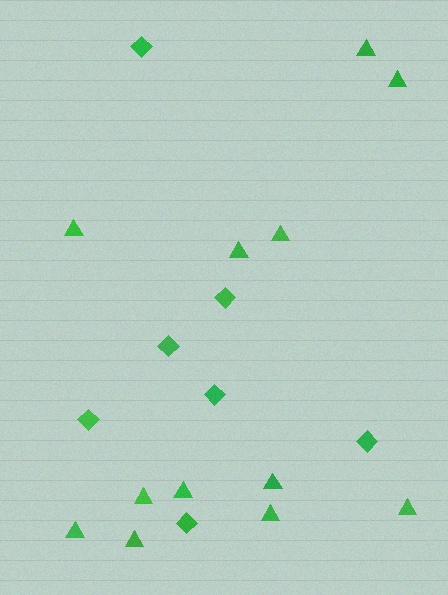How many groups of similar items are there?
There are 2 groups: one group of triangles (12) and one group of diamonds (7).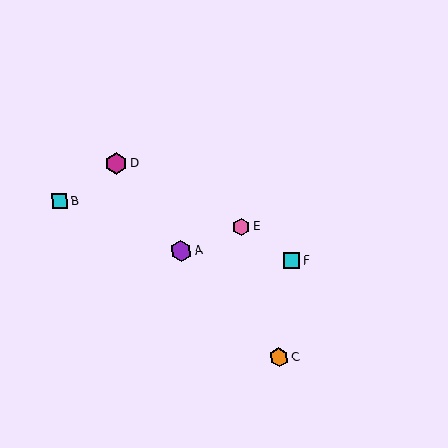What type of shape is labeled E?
Shape E is a pink hexagon.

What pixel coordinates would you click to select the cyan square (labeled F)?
Click at (291, 260) to select the cyan square F.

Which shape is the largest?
The magenta hexagon (labeled D) is the largest.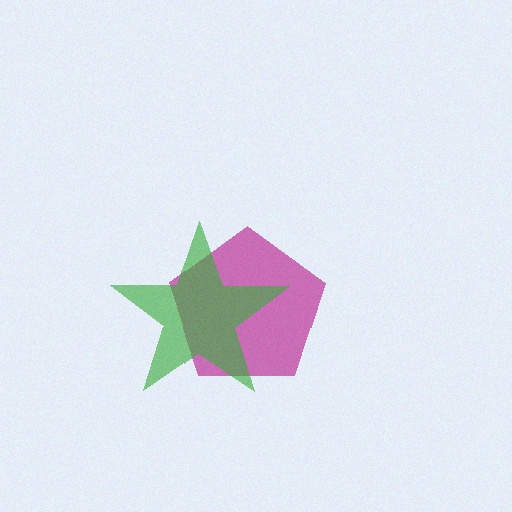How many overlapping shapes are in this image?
There are 2 overlapping shapes in the image.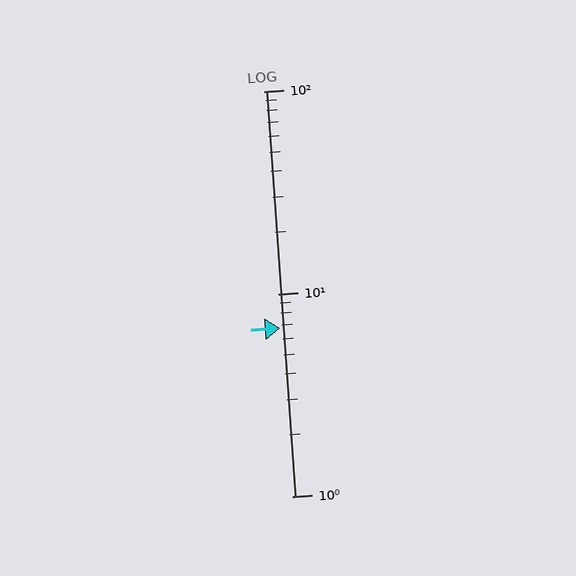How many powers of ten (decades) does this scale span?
The scale spans 2 decades, from 1 to 100.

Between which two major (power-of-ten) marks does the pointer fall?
The pointer is between 1 and 10.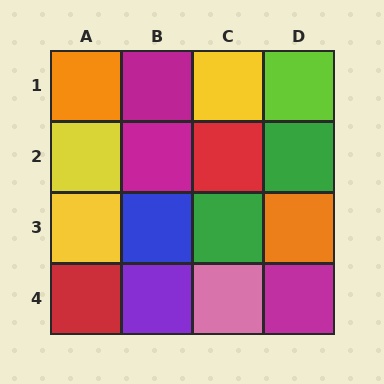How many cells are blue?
1 cell is blue.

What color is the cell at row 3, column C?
Green.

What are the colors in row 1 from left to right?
Orange, magenta, yellow, lime.